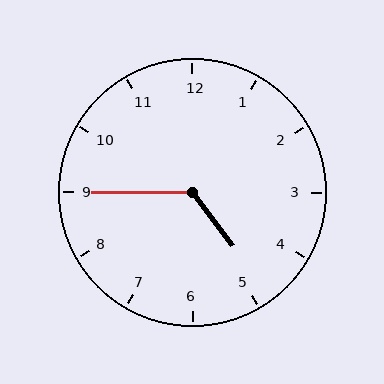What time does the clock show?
4:45.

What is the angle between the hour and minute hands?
Approximately 128 degrees.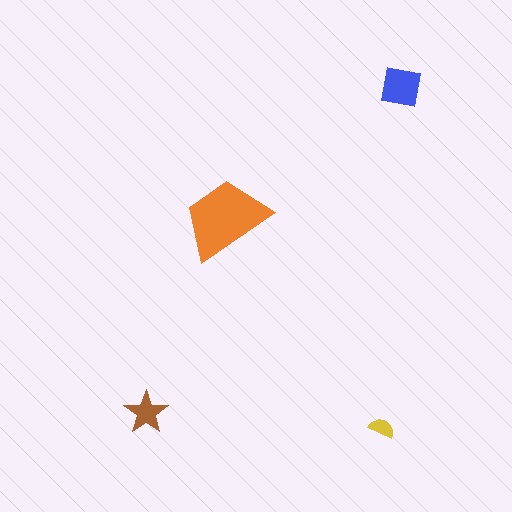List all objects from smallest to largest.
The yellow semicircle, the brown star, the blue square, the orange trapezoid.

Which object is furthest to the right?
The blue square is rightmost.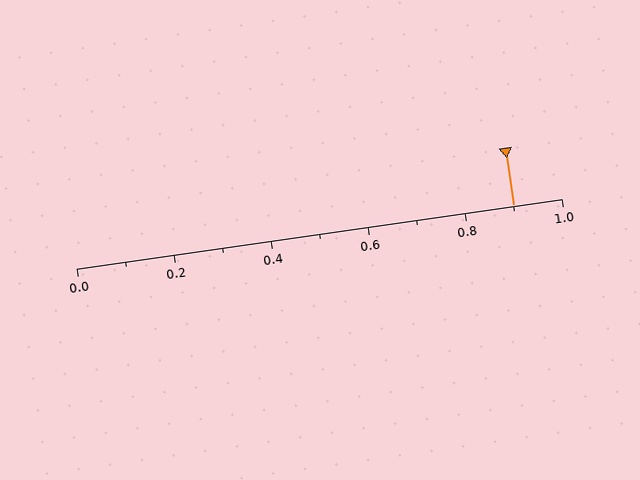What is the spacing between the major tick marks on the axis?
The major ticks are spaced 0.2 apart.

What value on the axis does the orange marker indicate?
The marker indicates approximately 0.9.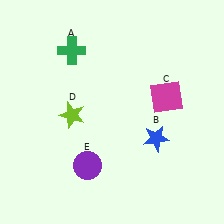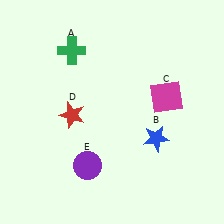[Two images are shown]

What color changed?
The star (D) changed from lime in Image 1 to red in Image 2.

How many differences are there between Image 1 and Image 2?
There is 1 difference between the two images.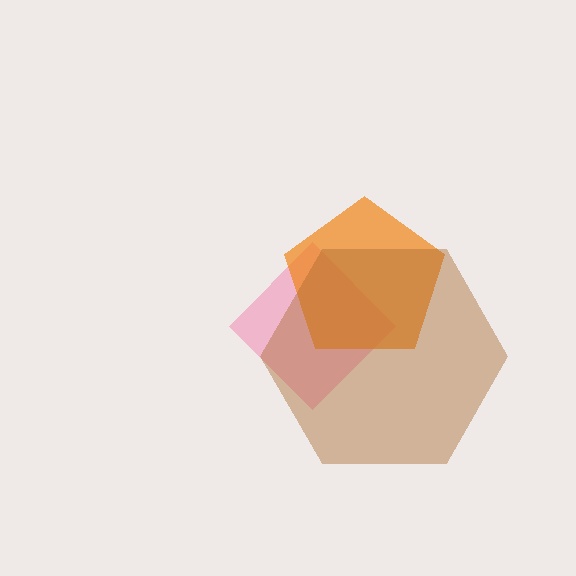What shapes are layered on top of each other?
The layered shapes are: a pink diamond, an orange pentagon, a brown hexagon.